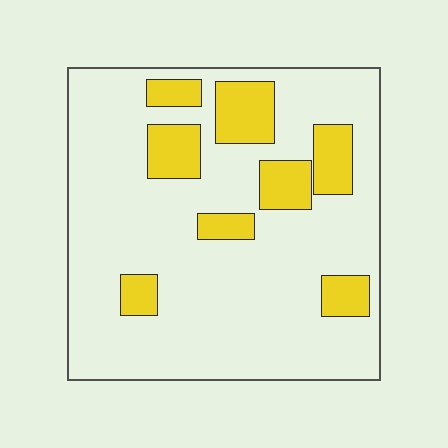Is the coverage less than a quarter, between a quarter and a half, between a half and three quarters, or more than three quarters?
Less than a quarter.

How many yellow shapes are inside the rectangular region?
8.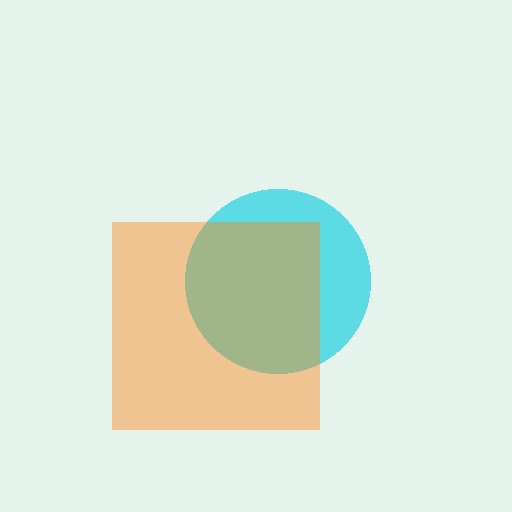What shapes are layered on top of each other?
The layered shapes are: a cyan circle, an orange square.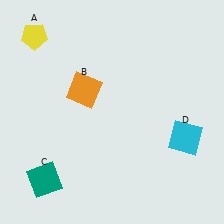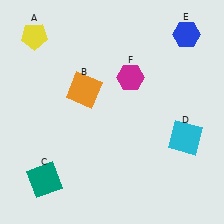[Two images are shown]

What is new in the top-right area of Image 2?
A blue hexagon (E) was added in the top-right area of Image 2.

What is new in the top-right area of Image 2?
A magenta hexagon (F) was added in the top-right area of Image 2.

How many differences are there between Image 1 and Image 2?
There are 2 differences between the two images.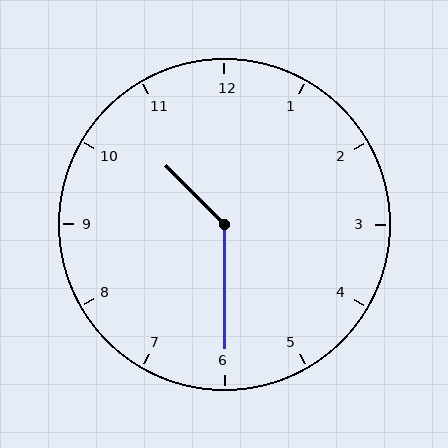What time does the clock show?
10:30.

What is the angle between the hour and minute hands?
Approximately 135 degrees.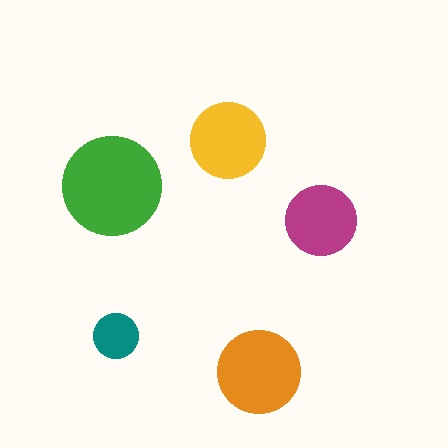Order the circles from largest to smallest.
the green one, the orange one, the yellow one, the magenta one, the teal one.